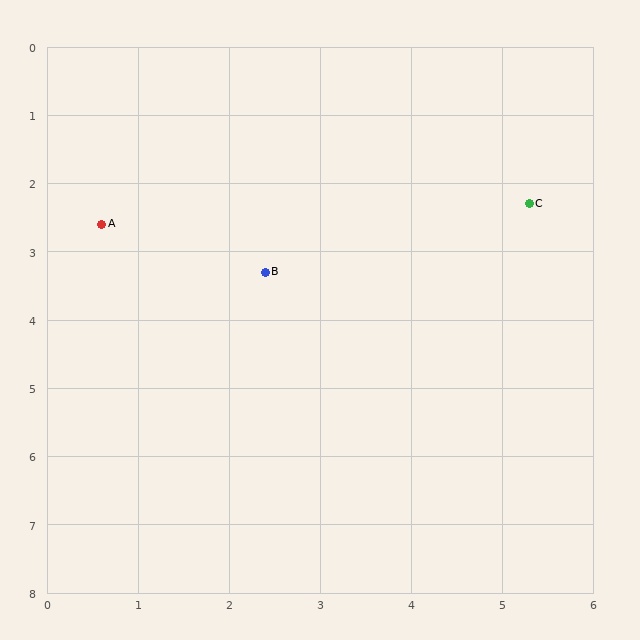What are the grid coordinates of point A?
Point A is at approximately (0.6, 2.6).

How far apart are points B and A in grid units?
Points B and A are about 1.9 grid units apart.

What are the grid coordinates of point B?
Point B is at approximately (2.4, 3.3).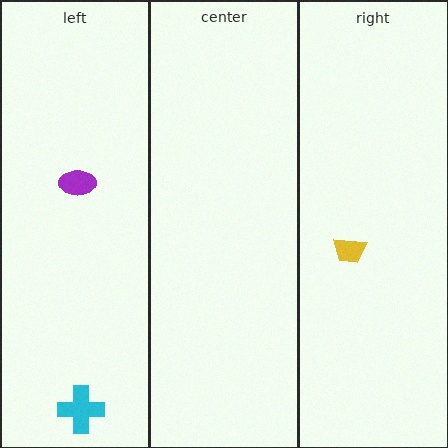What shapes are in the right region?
The yellow trapezoid.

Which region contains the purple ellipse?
The left region.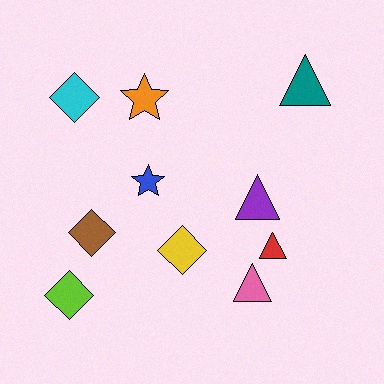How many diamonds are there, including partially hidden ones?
There are 4 diamonds.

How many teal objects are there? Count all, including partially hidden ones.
There is 1 teal object.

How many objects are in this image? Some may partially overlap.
There are 10 objects.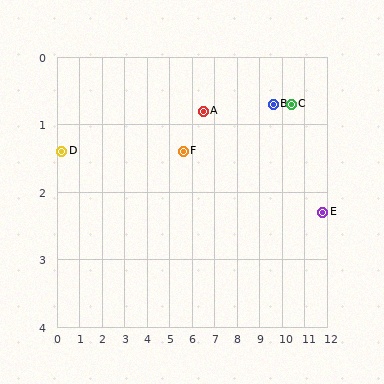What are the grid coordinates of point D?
Point D is at approximately (0.2, 1.4).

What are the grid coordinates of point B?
Point B is at approximately (9.6, 0.7).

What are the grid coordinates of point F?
Point F is at approximately (5.6, 1.4).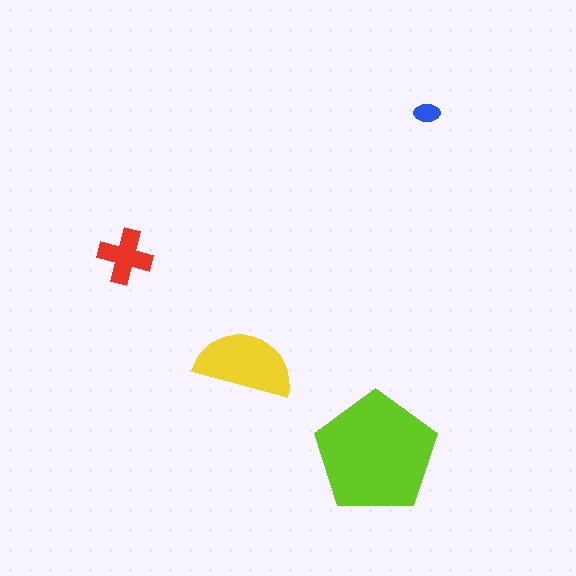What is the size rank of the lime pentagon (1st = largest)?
1st.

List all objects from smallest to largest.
The blue ellipse, the red cross, the yellow semicircle, the lime pentagon.